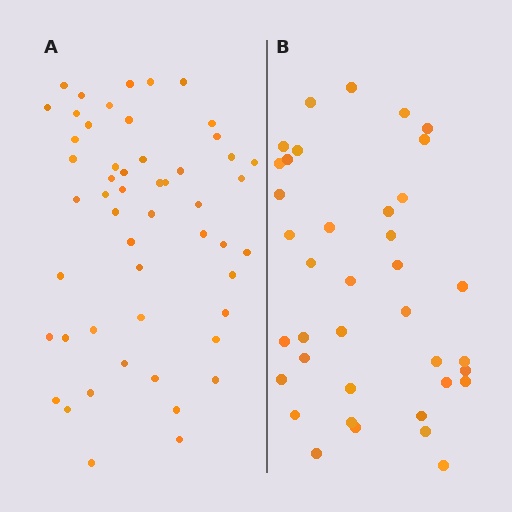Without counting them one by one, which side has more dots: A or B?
Region A (the left region) has more dots.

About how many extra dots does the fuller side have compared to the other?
Region A has approximately 15 more dots than region B.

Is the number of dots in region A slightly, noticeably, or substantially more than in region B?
Region A has noticeably more, but not dramatically so. The ratio is roughly 1.4 to 1.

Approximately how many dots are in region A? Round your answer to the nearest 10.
About 50 dots. (The exact count is 52, which rounds to 50.)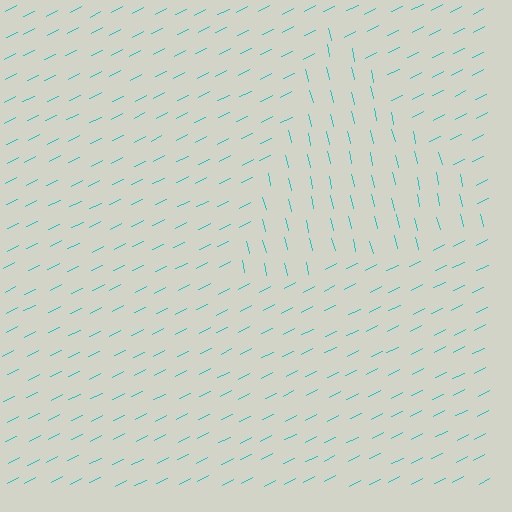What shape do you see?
I see a triangle.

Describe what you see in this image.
The image is filled with small cyan line segments. A triangle region in the image has lines oriented differently from the surrounding lines, creating a visible texture boundary.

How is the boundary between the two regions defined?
The boundary is defined purely by a change in line orientation (approximately 76 degrees difference). All lines are the same color and thickness.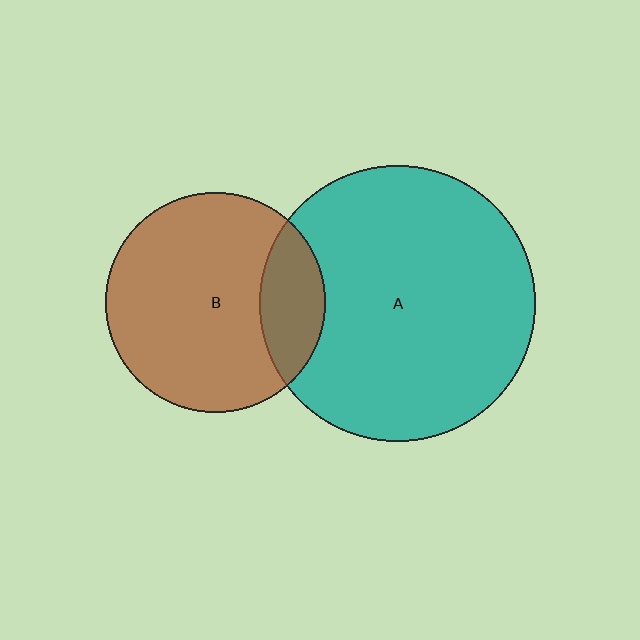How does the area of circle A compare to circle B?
Approximately 1.6 times.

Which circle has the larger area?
Circle A (teal).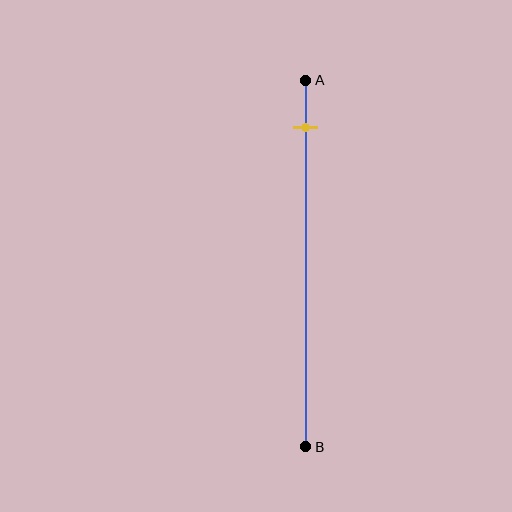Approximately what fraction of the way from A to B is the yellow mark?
The yellow mark is approximately 15% of the way from A to B.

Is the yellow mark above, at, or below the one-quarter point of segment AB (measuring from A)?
The yellow mark is above the one-quarter point of segment AB.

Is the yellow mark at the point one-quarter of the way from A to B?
No, the mark is at about 15% from A, not at the 25% one-quarter point.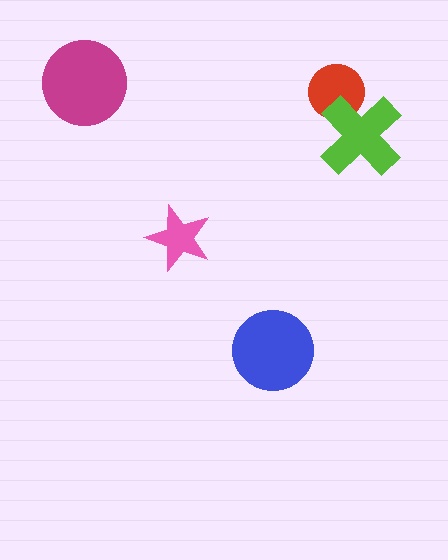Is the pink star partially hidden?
No, no other shape covers it.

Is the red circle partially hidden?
Yes, it is partially covered by another shape.